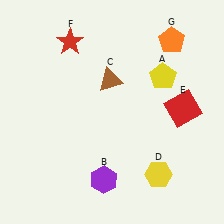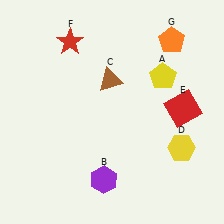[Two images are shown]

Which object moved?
The yellow hexagon (D) moved up.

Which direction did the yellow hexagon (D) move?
The yellow hexagon (D) moved up.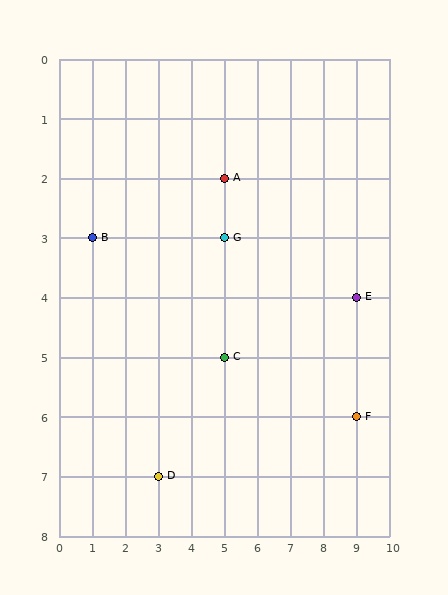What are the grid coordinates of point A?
Point A is at grid coordinates (5, 2).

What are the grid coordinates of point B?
Point B is at grid coordinates (1, 3).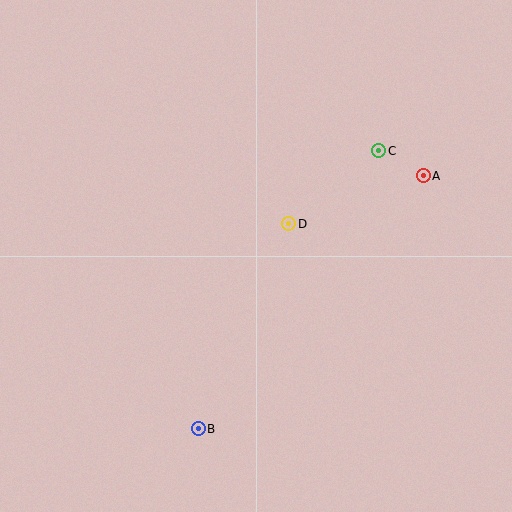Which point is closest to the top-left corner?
Point D is closest to the top-left corner.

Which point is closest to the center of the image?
Point D at (289, 224) is closest to the center.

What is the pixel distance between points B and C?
The distance between B and C is 332 pixels.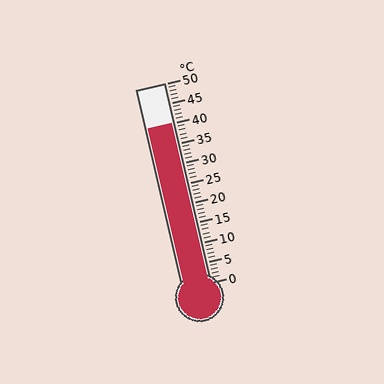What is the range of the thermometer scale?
The thermometer scale ranges from 0°C to 50°C.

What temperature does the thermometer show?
The thermometer shows approximately 40°C.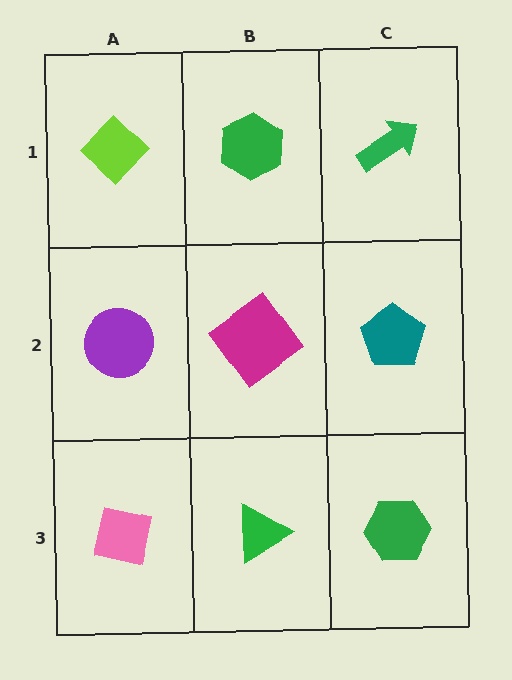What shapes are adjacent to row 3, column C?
A teal pentagon (row 2, column C), a green triangle (row 3, column B).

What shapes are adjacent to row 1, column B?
A magenta diamond (row 2, column B), a lime diamond (row 1, column A), a green arrow (row 1, column C).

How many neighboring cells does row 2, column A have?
3.